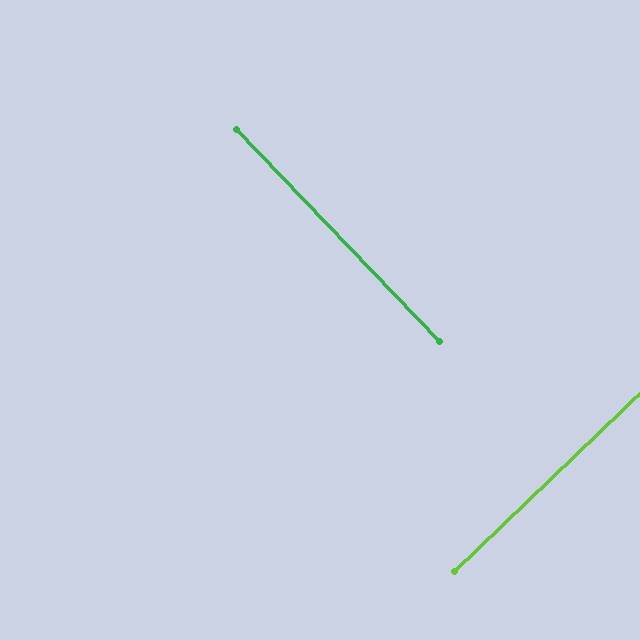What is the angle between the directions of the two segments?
Approximately 90 degrees.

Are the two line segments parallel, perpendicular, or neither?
Perpendicular — they meet at approximately 90°.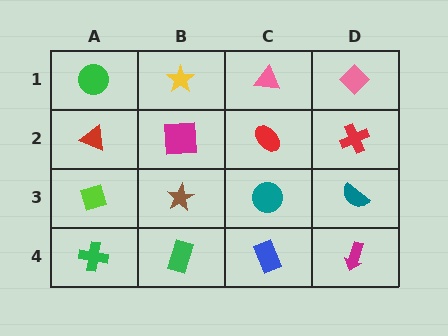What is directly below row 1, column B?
A magenta square.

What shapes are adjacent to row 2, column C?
A pink triangle (row 1, column C), a teal circle (row 3, column C), a magenta square (row 2, column B), a red cross (row 2, column D).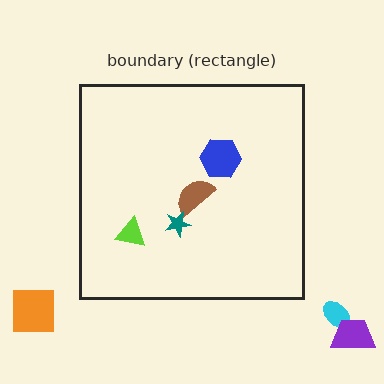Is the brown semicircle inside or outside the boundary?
Inside.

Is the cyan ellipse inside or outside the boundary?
Outside.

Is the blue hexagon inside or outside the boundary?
Inside.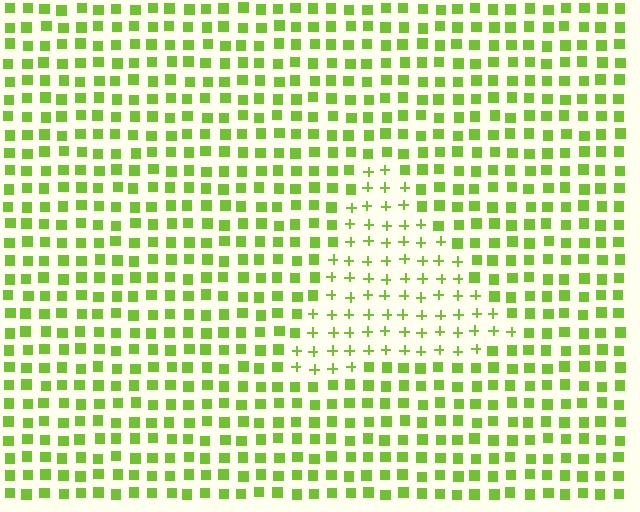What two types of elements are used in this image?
The image uses plus signs inside the triangle region and squares outside it.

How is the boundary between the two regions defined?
The boundary is defined by a change in element shape: plus signs inside vs. squares outside. All elements share the same color and spacing.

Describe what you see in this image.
The image is filled with small lime elements arranged in a uniform grid. A triangle-shaped region contains plus signs, while the surrounding area contains squares. The boundary is defined purely by the change in element shape.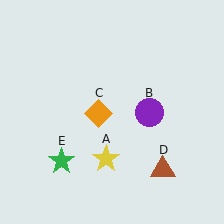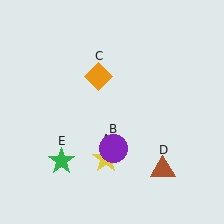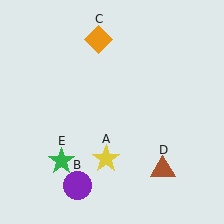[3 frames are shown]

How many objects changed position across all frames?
2 objects changed position: purple circle (object B), orange diamond (object C).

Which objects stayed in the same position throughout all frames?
Yellow star (object A) and brown triangle (object D) and green star (object E) remained stationary.